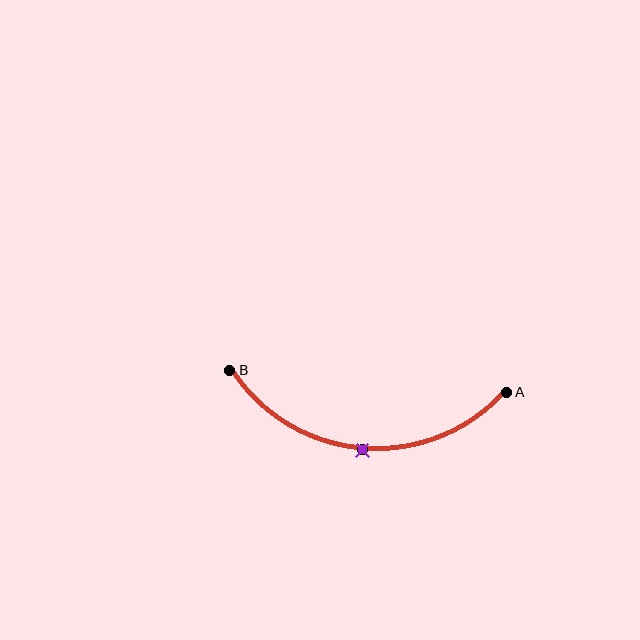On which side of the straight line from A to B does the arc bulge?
The arc bulges below the straight line connecting A and B.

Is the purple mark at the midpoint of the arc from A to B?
Yes. The purple mark lies on the arc at equal arc-length from both A and B — it is the arc midpoint.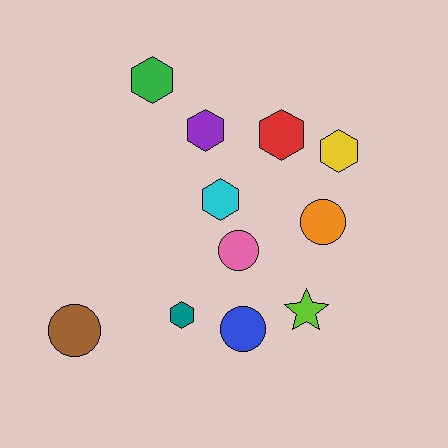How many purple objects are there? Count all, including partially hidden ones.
There is 1 purple object.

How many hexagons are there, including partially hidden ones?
There are 6 hexagons.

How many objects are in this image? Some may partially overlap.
There are 11 objects.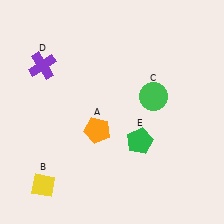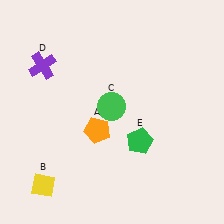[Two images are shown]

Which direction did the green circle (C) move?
The green circle (C) moved left.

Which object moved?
The green circle (C) moved left.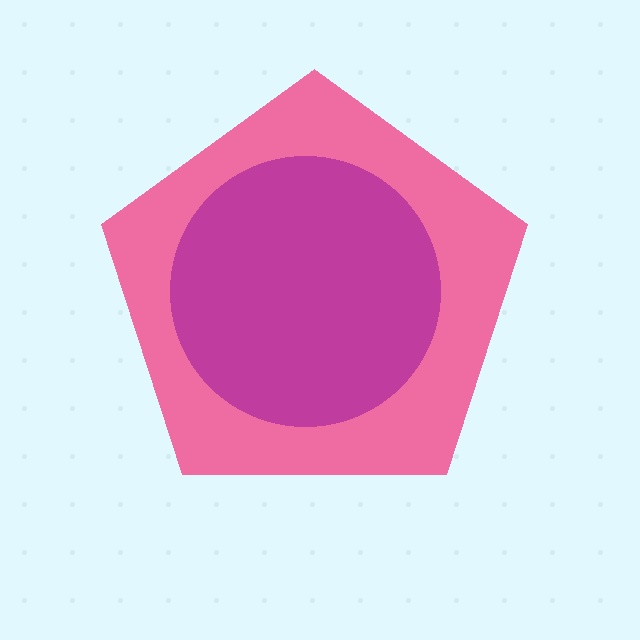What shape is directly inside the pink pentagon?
The magenta circle.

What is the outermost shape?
The pink pentagon.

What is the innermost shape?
The magenta circle.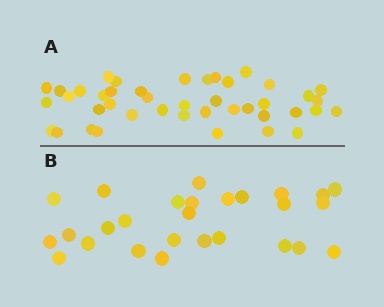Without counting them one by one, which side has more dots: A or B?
Region A (the top region) has more dots.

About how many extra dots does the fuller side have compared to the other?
Region A has approximately 15 more dots than region B.